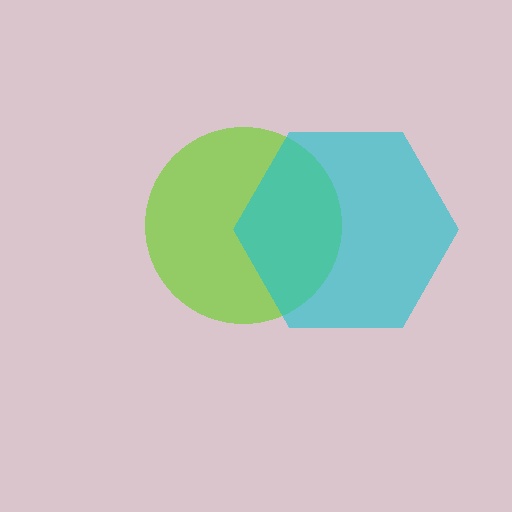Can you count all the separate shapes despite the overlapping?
Yes, there are 2 separate shapes.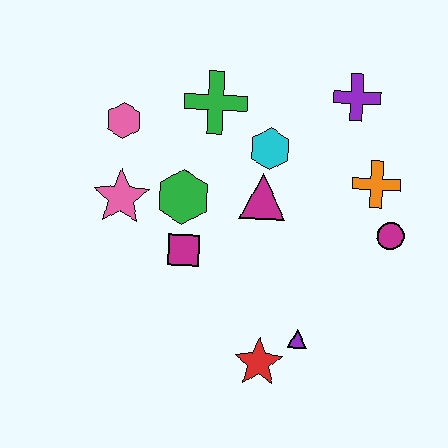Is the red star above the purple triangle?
No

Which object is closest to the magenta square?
The green hexagon is closest to the magenta square.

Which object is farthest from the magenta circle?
The pink hexagon is farthest from the magenta circle.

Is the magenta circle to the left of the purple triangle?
No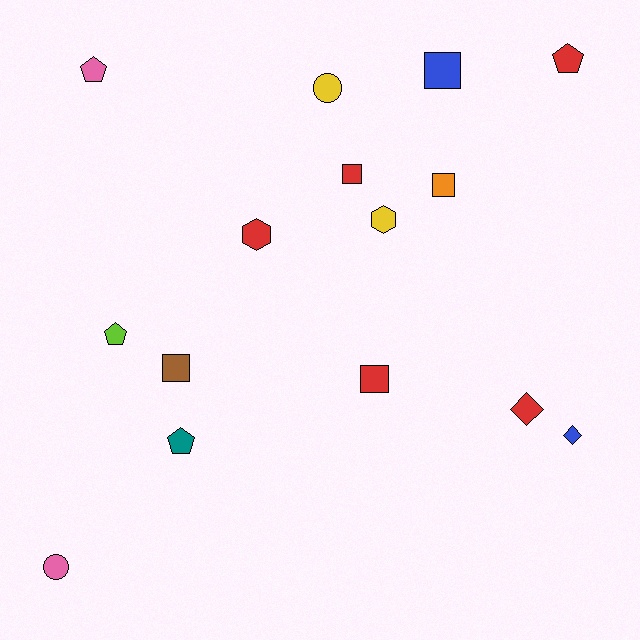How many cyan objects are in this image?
There are no cyan objects.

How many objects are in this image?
There are 15 objects.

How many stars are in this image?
There are no stars.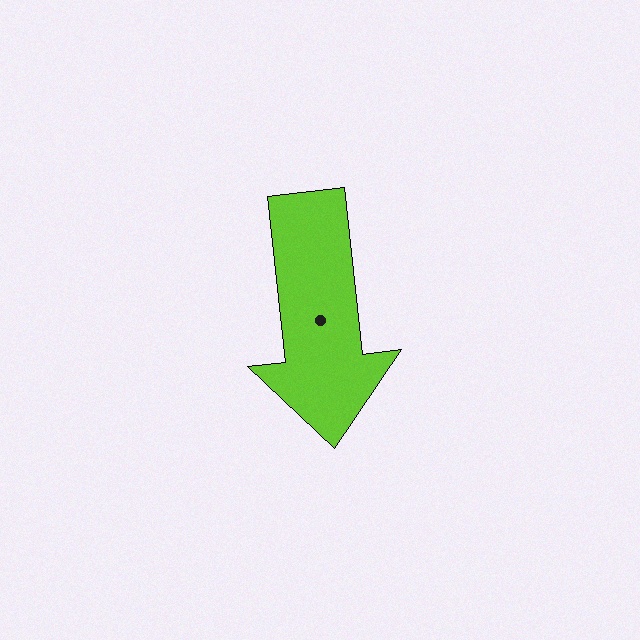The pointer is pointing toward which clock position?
Roughly 6 o'clock.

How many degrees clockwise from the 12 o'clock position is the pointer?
Approximately 174 degrees.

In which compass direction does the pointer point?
South.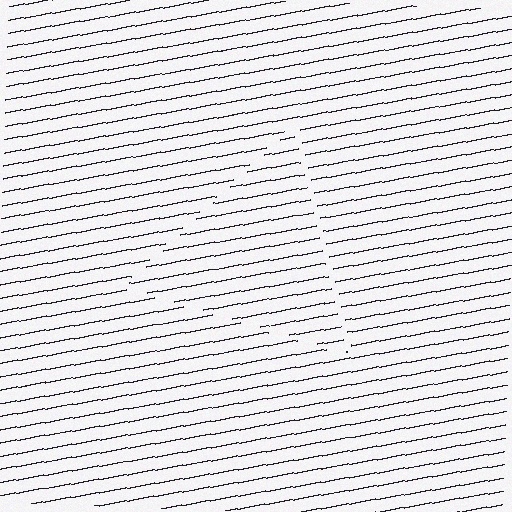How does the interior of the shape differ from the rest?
The interior of the shape contains the same grating, shifted by half a period — the contour is defined by the phase discontinuity where line-ends from the inner and outer gratings abut.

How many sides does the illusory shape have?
3 sides — the line-ends trace a triangle.